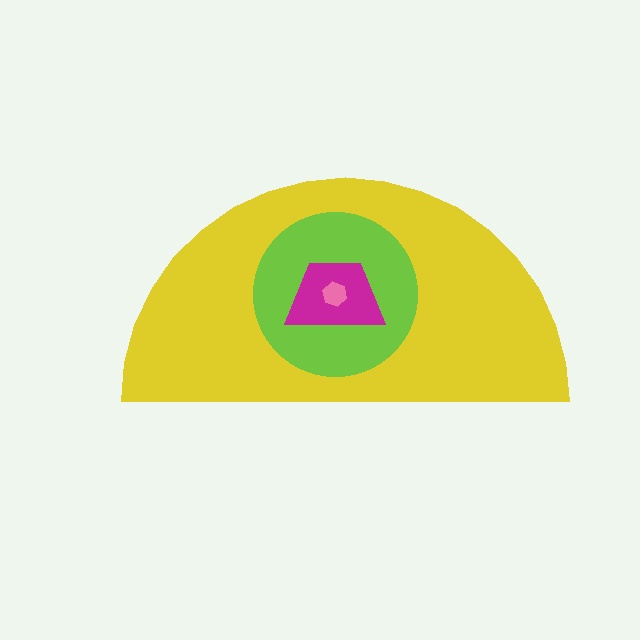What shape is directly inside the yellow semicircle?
The lime circle.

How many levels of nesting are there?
4.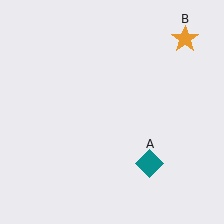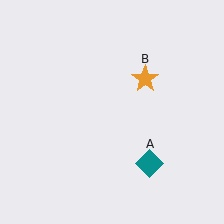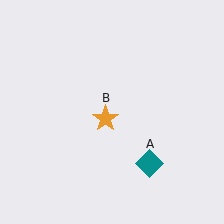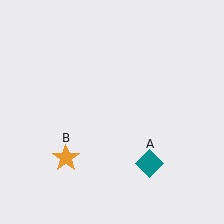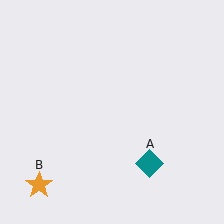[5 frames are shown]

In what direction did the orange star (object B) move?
The orange star (object B) moved down and to the left.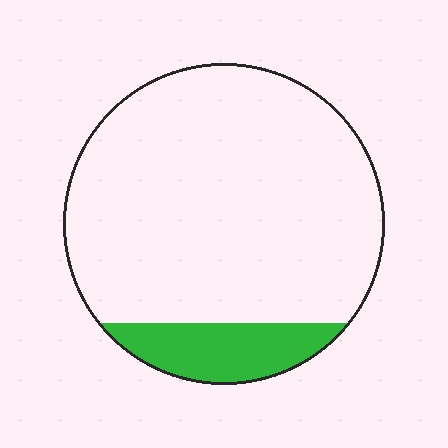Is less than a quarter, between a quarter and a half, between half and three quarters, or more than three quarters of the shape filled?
Less than a quarter.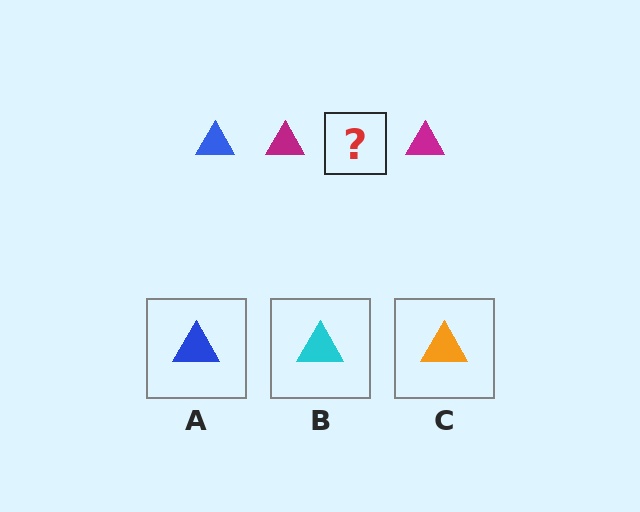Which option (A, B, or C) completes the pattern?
A.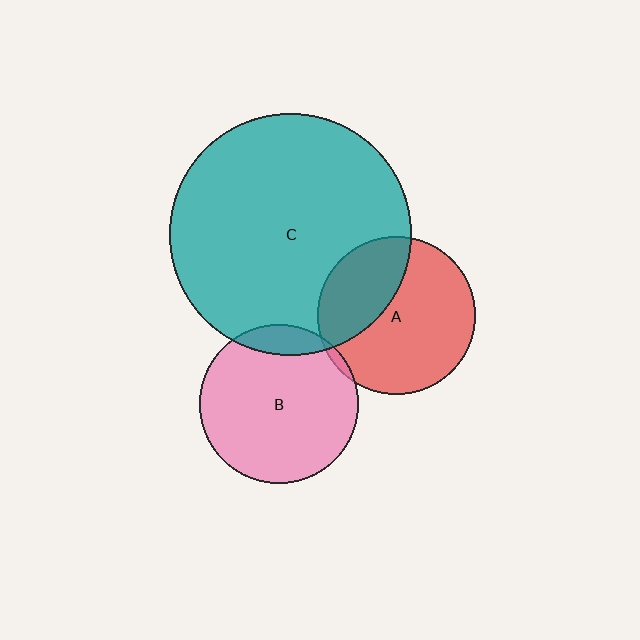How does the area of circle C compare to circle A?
Approximately 2.3 times.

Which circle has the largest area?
Circle C (teal).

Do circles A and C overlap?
Yes.